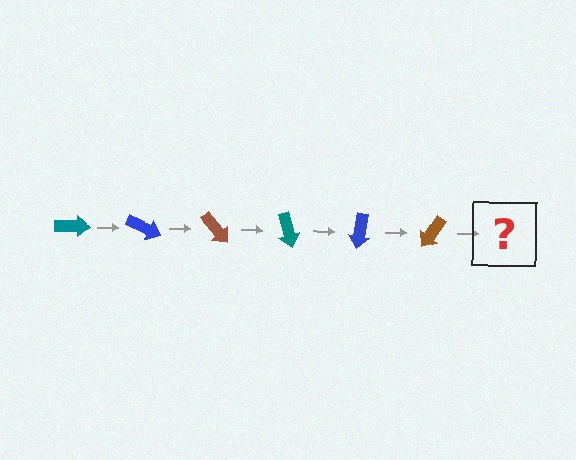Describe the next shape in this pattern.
It should be a teal arrow, rotated 150 degrees from the start.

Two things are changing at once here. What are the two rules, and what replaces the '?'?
The two rules are that it rotates 25 degrees each step and the color cycles through teal, blue, and brown. The '?' should be a teal arrow, rotated 150 degrees from the start.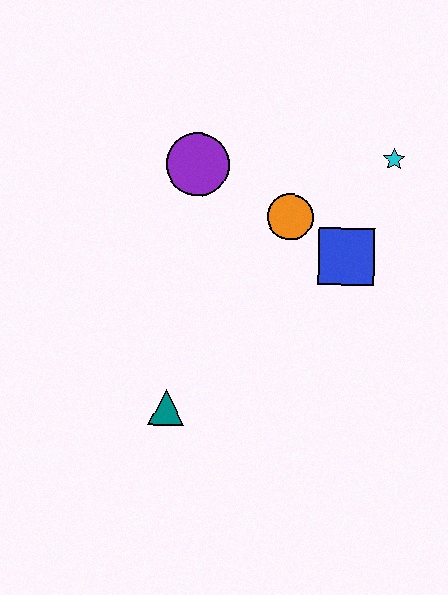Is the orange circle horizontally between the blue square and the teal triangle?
Yes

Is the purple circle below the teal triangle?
No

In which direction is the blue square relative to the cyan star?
The blue square is below the cyan star.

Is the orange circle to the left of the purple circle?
No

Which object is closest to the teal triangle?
The orange circle is closest to the teal triangle.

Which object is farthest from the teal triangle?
The cyan star is farthest from the teal triangle.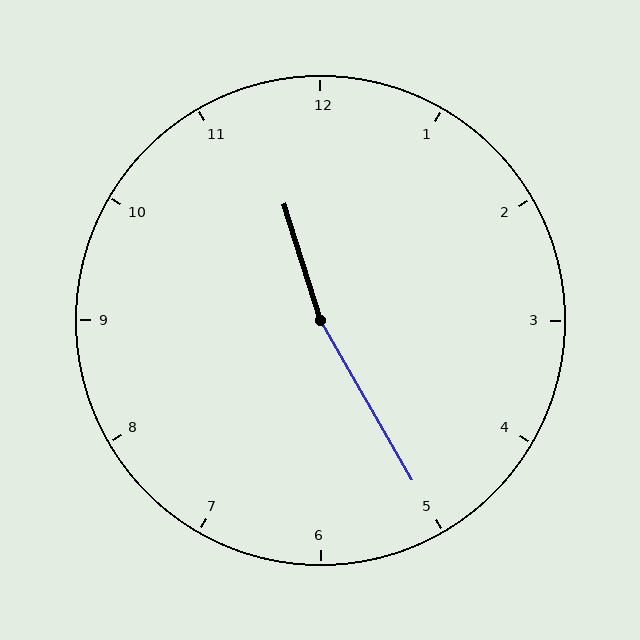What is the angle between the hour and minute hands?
Approximately 168 degrees.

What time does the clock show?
11:25.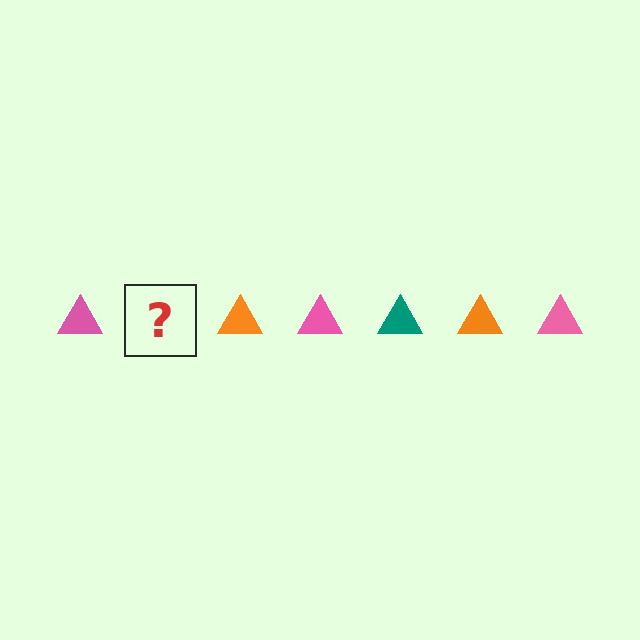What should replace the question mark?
The question mark should be replaced with a teal triangle.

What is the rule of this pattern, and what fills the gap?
The rule is that the pattern cycles through pink, teal, orange triangles. The gap should be filled with a teal triangle.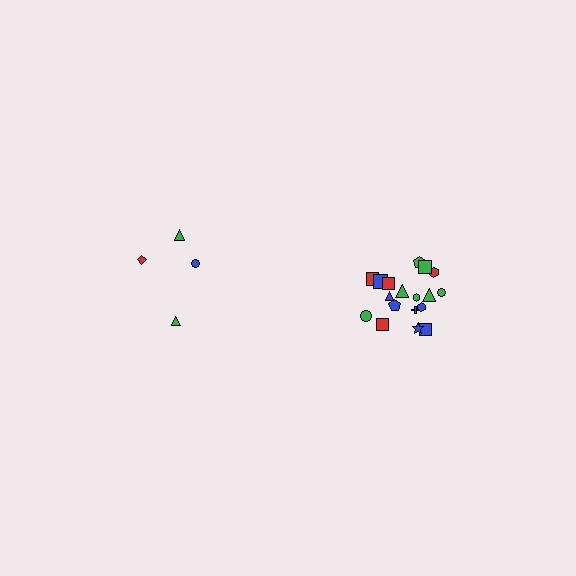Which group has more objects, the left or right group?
The right group.